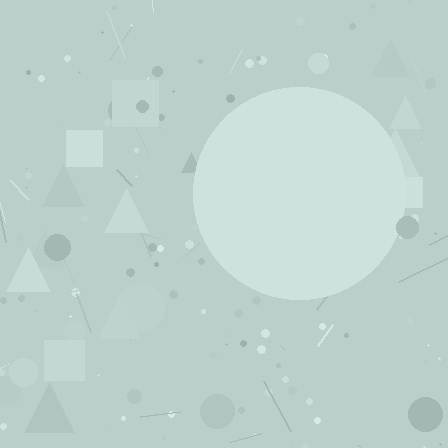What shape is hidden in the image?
A circle is hidden in the image.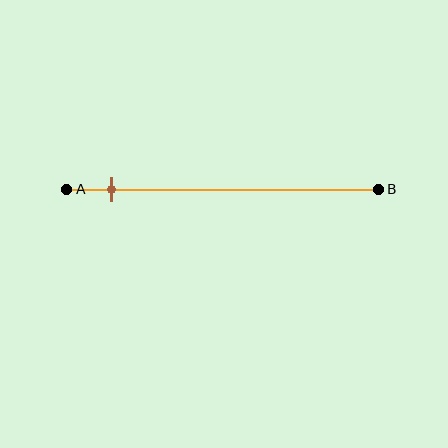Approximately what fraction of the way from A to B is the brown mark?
The brown mark is approximately 15% of the way from A to B.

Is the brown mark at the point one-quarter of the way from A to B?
No, the mark is at about 15% from A, not at the 25% one-quarter point.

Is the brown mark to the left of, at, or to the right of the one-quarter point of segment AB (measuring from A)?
The brown mark is to the left of the one-quarter point of segment AB.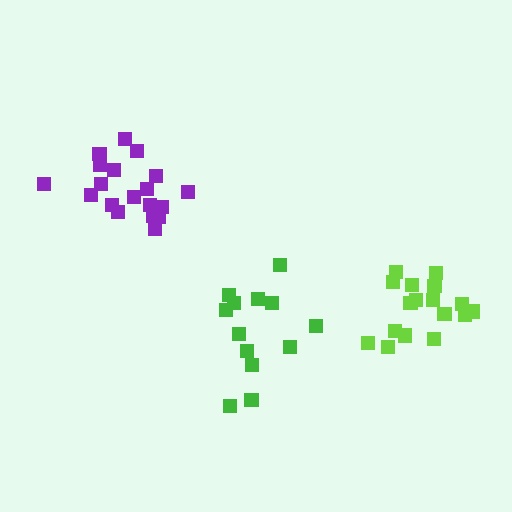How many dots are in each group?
Group 1: 17 dots, Group 2: 13 dots, Group 3: 19 dots (49 total).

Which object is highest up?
The purple cluster is topmost.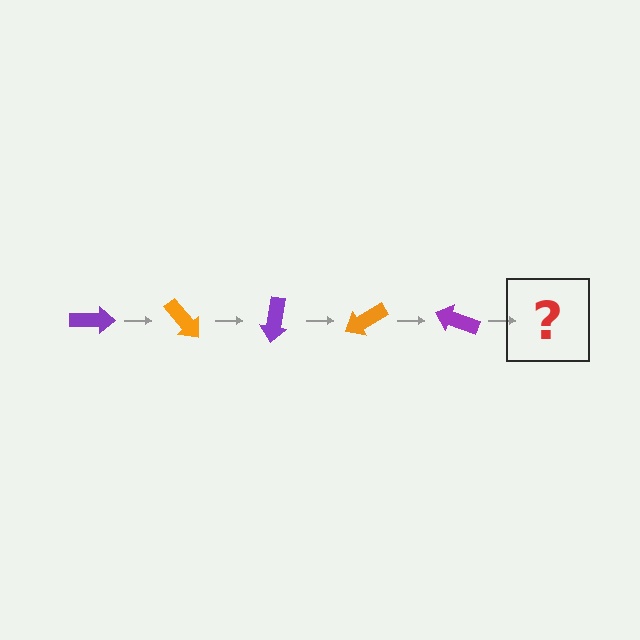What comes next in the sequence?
The next element should be an orange arrow, rotated 250 degrees from the start.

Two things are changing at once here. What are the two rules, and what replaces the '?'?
The two rules are that it rotates 50 degrees each step and the color cycles through purple and orange. The '?' should be an orange arrow, rotated 250 degrees from the start.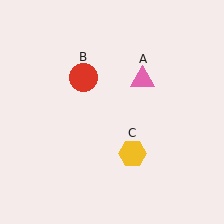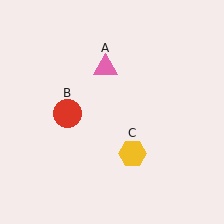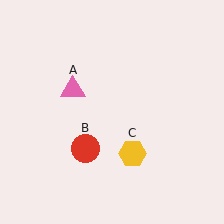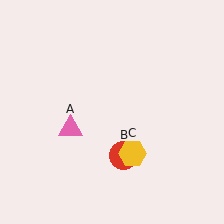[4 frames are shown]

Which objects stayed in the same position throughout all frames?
Yellow hexagon (object C) remained stationary.